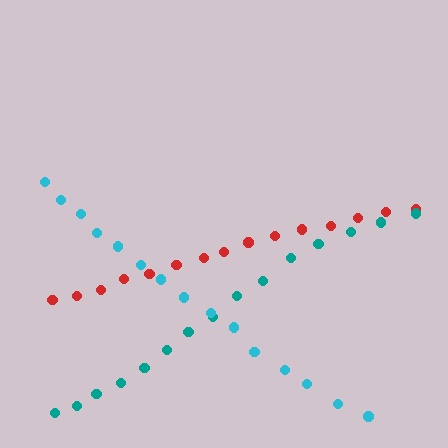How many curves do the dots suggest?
There are 3 distinct paths.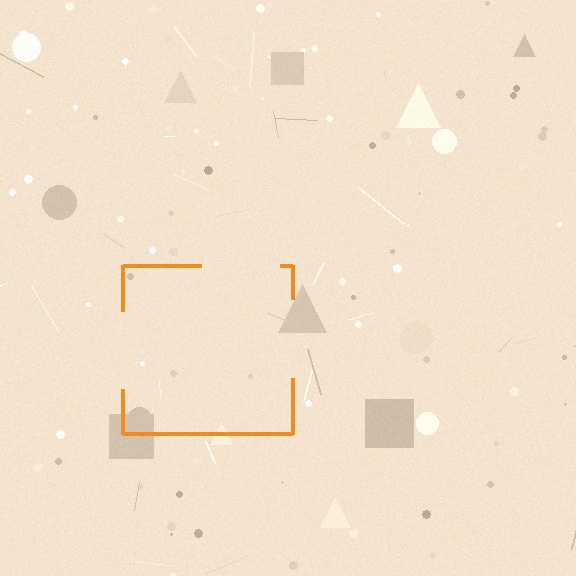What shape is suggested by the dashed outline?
The dashed outline suggests a square.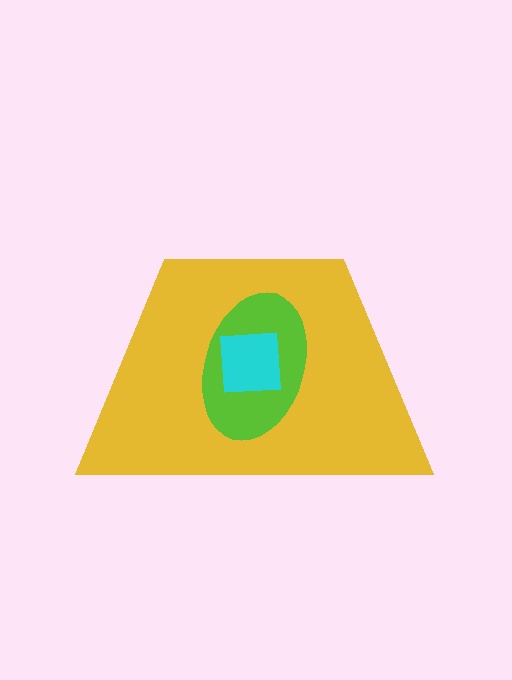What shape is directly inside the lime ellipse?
The cyan square.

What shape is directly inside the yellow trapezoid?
The lime ellipse.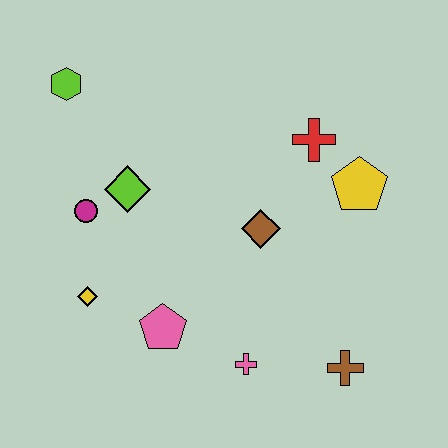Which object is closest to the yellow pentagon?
The red cross is closest to the yellow pentagon.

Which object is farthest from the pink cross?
The lime hexagon is farthest from the pink cross.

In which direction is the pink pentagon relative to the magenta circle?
The pink pentagon is below the magenta circle.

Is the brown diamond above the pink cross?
Yes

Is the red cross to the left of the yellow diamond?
No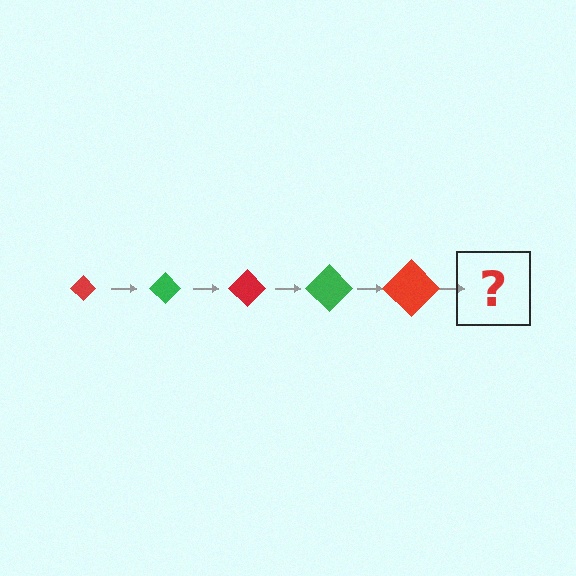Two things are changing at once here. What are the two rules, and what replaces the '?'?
The two rules are that the diamond grows larger each step and the color cycles through red and green. The '?' should be a green diamond, larger than the previous one.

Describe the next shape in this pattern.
It should be a green diamond, larger than the previous one.